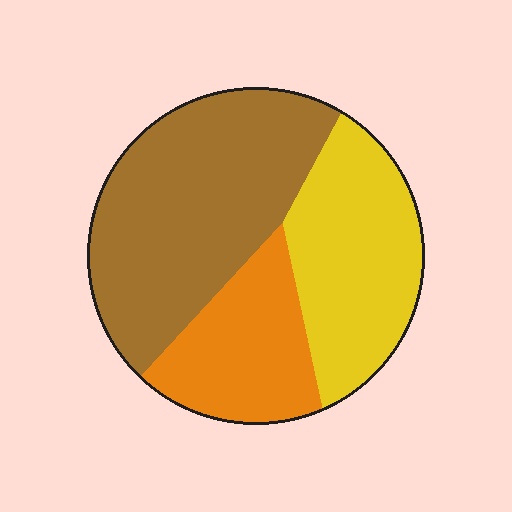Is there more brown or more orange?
Brown.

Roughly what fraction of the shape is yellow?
Yellow takes up about one third (1/3) of the shape.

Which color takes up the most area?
Brown, at roughly 45%.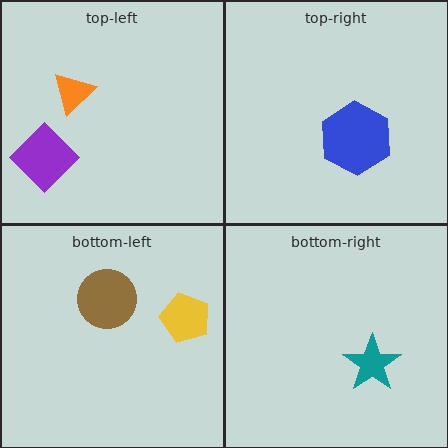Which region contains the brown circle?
The bottom-left region.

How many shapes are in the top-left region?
2.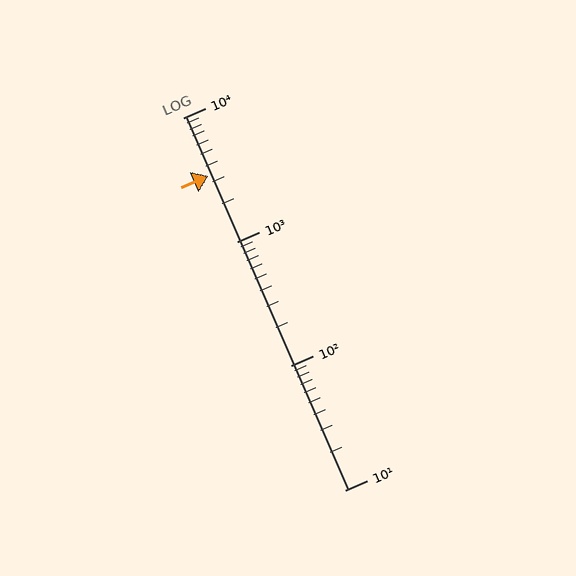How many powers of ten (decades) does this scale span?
The scale spans 3 decades, from 10 to 10000.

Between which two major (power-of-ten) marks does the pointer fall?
The pointer is between 1000 and 10000.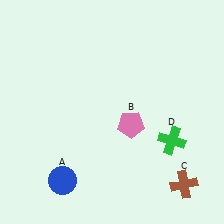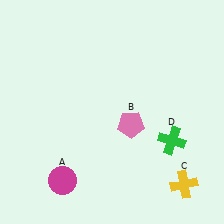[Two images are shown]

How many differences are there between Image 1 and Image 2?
There are 2 differences between the two images.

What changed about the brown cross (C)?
In Image 1, C is brown. In Image 2, it changed to yellow.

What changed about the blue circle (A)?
In Image 1, A is blue. In Image 2, it changed to magenta.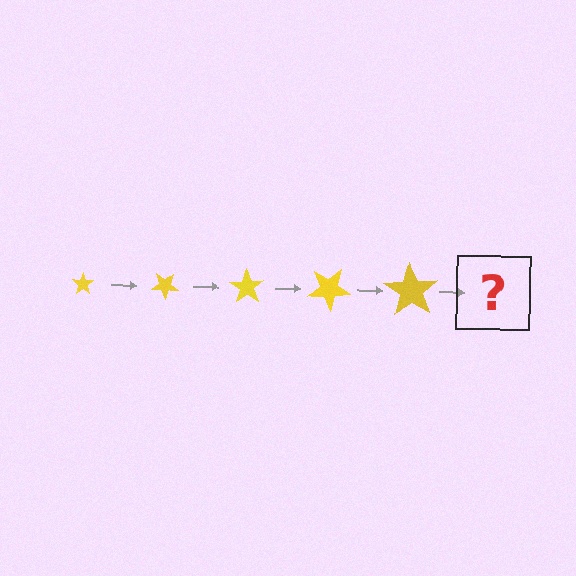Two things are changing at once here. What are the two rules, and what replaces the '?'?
The two rules are that the star grows larger each step and it rotates 35 degrees each step. The '?' should be a star, larger than the previous one and rotated 175 degrees from the start.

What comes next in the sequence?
The next element should be a star, larger than the previous one and rotated 175 degrees from the start.